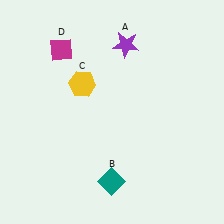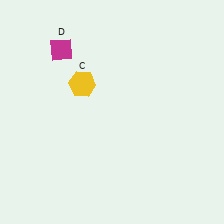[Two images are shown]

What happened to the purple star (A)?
The purple star (A) was removed in Image 2. It was in the top-right area of Image 1.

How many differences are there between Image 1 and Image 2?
There are 2 differences between the two images.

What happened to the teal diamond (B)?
The teal diamond (B) was removed in Image 2. It was in the bottom-left area of Image 1.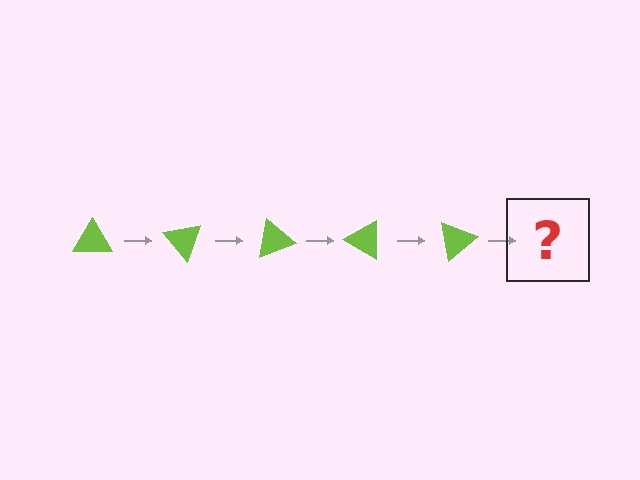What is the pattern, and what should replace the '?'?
The pattern is that the triangle rotates 50 degrees each step. The '?' should be a lime triangle rotated 250 degrees.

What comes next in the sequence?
The next element should be a lime triangle rotated 250 degrees.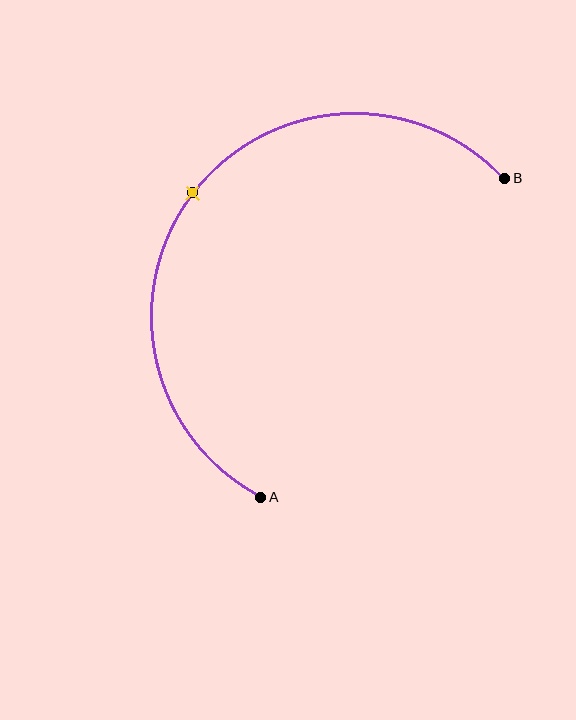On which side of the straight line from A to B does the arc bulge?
The arc bulges above and to the left of the straight line connecting A and B.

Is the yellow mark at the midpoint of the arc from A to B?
Yes. The yellow mark lies on the arc at equal arc-length from both A and B — it is the arc midpoint.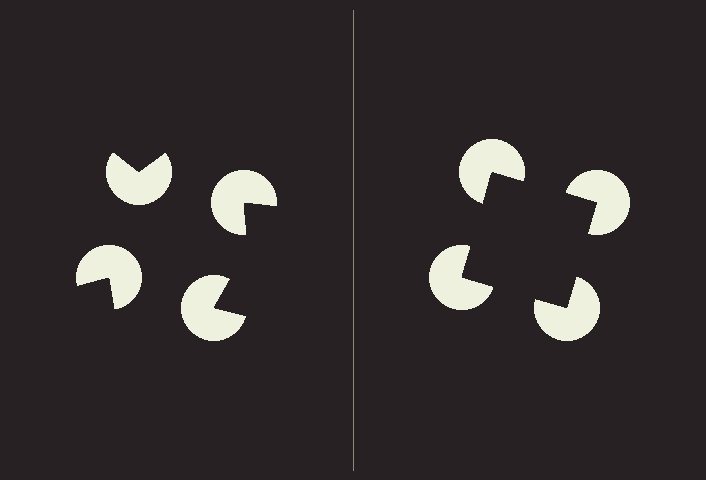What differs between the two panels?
The pac-man discs are positioned identically on both sides; only the wedge orientations differ. On the right they align to a square; on the left they are misaligned.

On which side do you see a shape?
An illusory square appears on the right side. On the left side the wedge cuts are rotated, so no coherent shape forms.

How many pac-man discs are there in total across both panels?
8 — 4 on each side.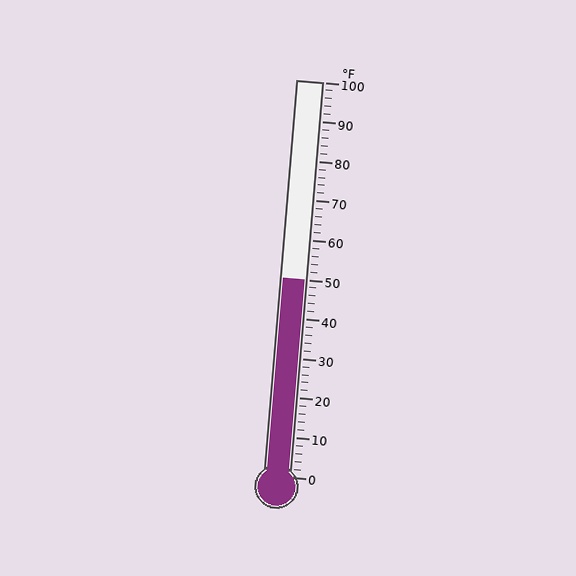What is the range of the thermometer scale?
The thermometer scale ranges from 0°F to 100°F.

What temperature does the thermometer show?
The thermometer shows approximately 50°F.